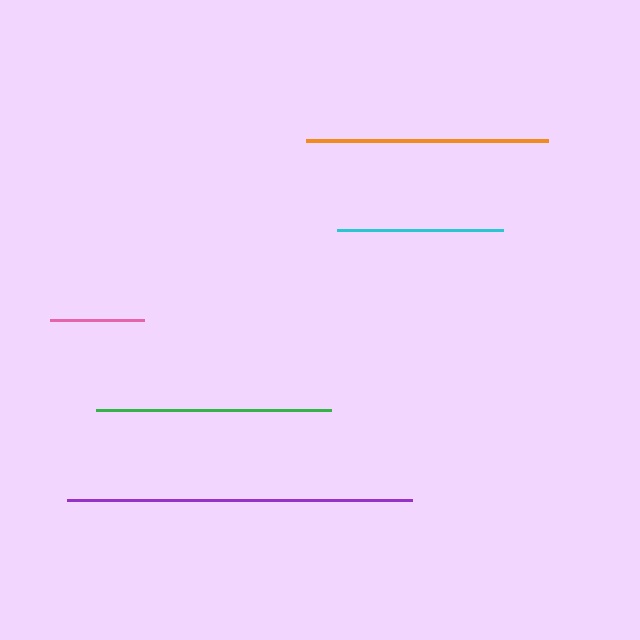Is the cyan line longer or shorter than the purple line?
The purple line is longer than the cyan line.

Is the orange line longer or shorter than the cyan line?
The orange line is longer than the cyan line.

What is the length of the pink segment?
The pink segment is approximately 94 pixels long.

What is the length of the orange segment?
The orange segment is approximately 242 pixels long.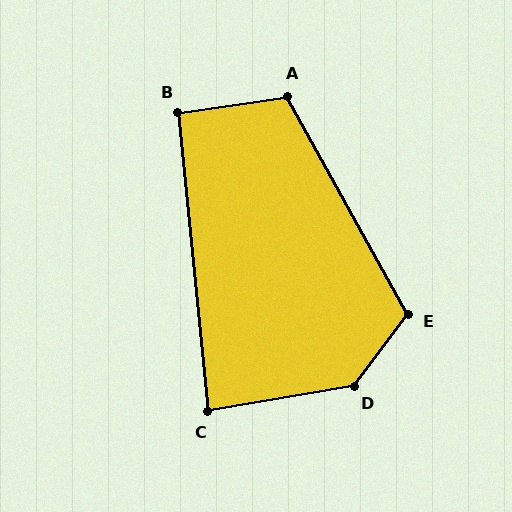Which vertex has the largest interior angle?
D, at approximately 137 degrees.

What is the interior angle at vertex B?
Approximately 93 degrees (approximately right).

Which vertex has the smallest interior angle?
C, at approximately 86 degrees.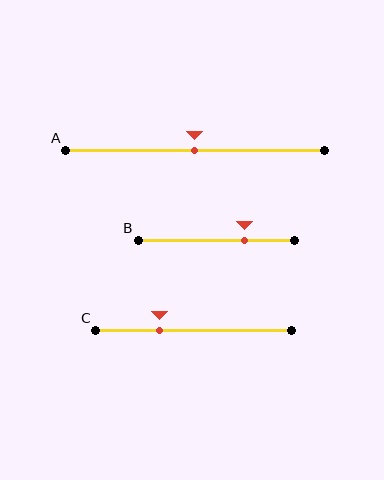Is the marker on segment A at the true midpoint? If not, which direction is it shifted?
Yes, the marker on segment A is at the true midpoint.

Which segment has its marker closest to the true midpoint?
Segment A has its marker closest to the true midpoint.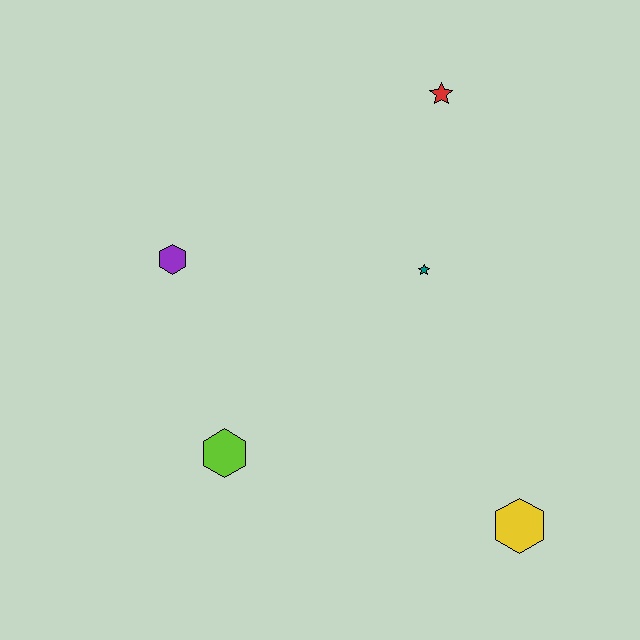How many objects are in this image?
There are 5 objects.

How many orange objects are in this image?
There are no orange objects.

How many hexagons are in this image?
There are 3 hexagons.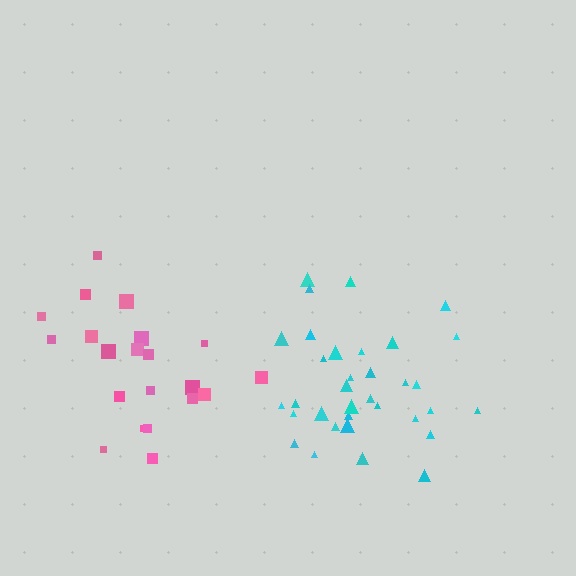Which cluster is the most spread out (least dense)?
Pink.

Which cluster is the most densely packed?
Cyan.